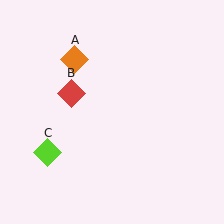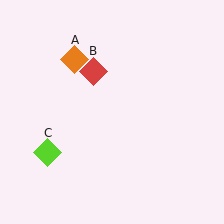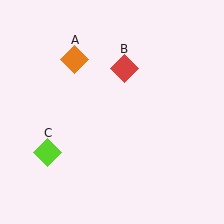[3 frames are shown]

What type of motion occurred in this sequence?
The red diamond (object B) rotated clockwise around the center of the scene.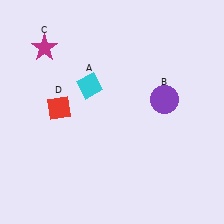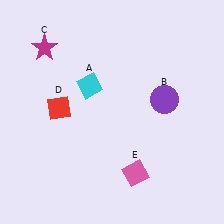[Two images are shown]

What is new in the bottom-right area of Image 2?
A pink diamond (E) was added in the bottom-right area of Image 2.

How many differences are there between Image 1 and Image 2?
There is 1 difference between the two images.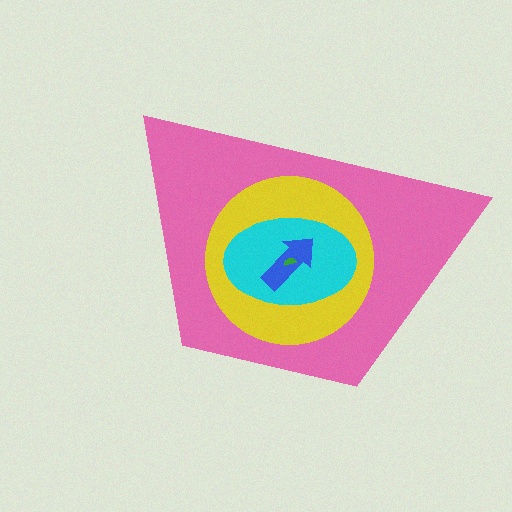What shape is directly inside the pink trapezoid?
The yellow circle.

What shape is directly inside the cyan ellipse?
The blue arrow.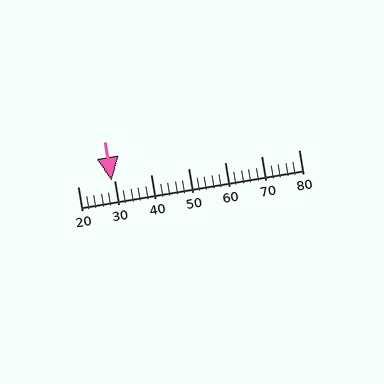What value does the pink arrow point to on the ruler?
The pink arrow points to approximately 29.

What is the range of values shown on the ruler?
The ruler shows values from 20 to 80.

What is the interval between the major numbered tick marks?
The major tick marks are spaced 10 units apart.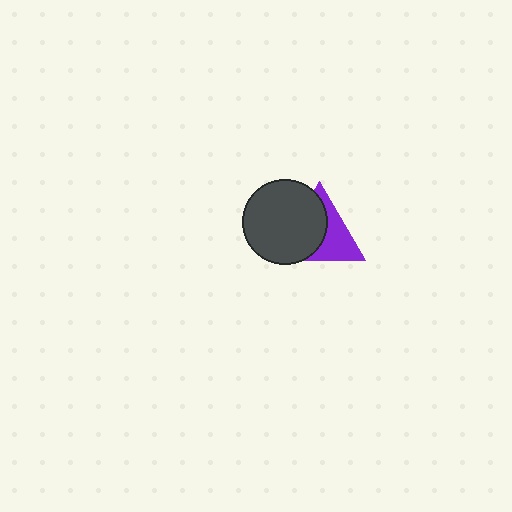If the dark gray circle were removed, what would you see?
You would see the complete purple triangle.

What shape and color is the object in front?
The object in front is a dark gray circle.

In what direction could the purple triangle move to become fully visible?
The purple triangle could move right. That would shift it out from behind the dark gray circle entirely.